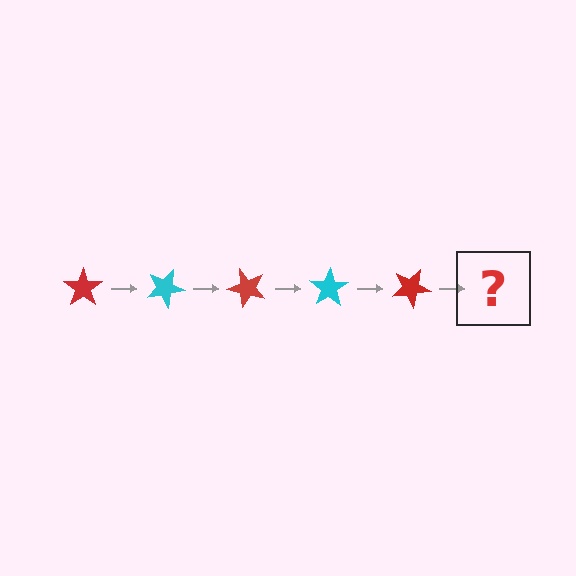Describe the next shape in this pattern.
It should be a cyan star, rotated 125 degrees from the start.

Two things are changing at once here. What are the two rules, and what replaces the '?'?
The two rules are that it rotates 25 degrees each step and the color cycles through red and cyan. The '?' should be a cyan star, rotated 125 degrees from the start.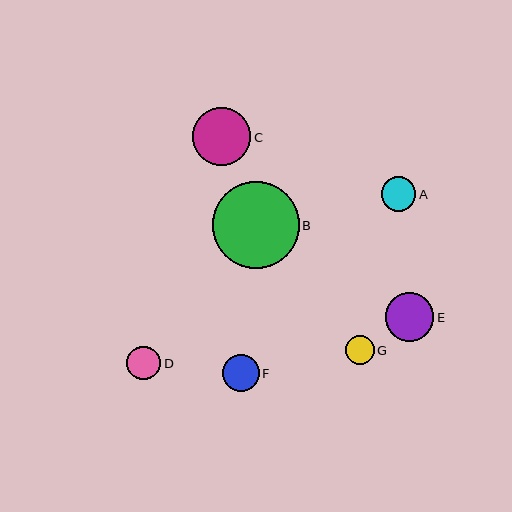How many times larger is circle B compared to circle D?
Circle B is approximately 2.6 times the size of circle D.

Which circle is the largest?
Circle B is the largest with a size of approximately 87 pixels.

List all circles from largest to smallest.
From largest to smallest: B, C, E, F, A, D, G.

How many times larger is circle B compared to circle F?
Circle B is approximately 2.4 times the size of circle F.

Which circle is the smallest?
Circle G is the smallest with a size of approximately 29 pixels.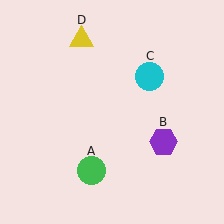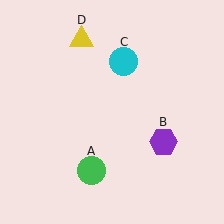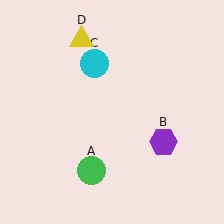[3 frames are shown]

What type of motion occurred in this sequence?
The cyan circle (object C) rotated counterclockwise around the center of the scene.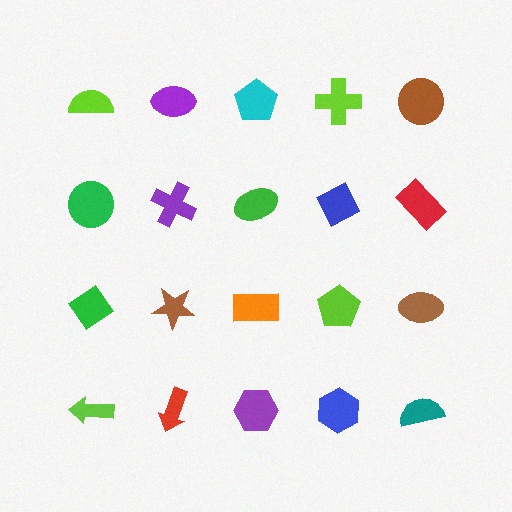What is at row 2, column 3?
A green ellipse.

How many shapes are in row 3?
5 shapes.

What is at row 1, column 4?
A lime cross.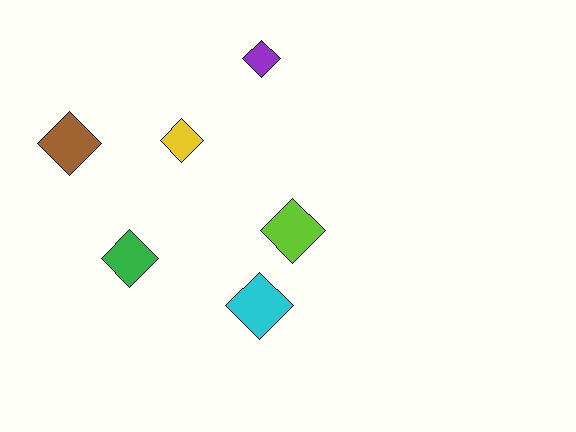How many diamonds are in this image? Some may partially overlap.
There are 6 diamonds.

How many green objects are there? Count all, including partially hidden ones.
There is 1 green object.